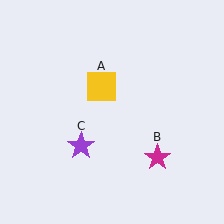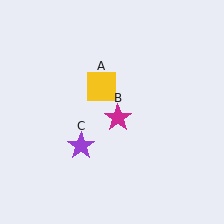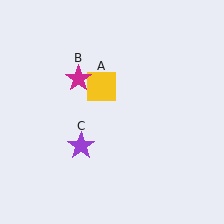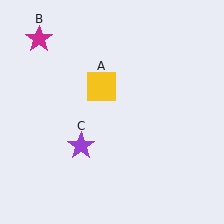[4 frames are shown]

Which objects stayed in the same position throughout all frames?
Yellow square (object A) and purple star (object C) remained stationary.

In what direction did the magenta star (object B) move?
The magenta star (object B) moved up and to the left.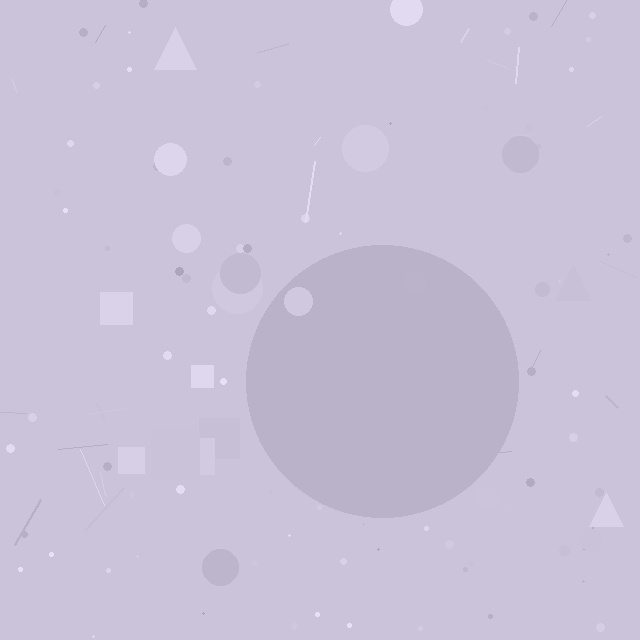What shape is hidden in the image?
A circle is hidden in the image.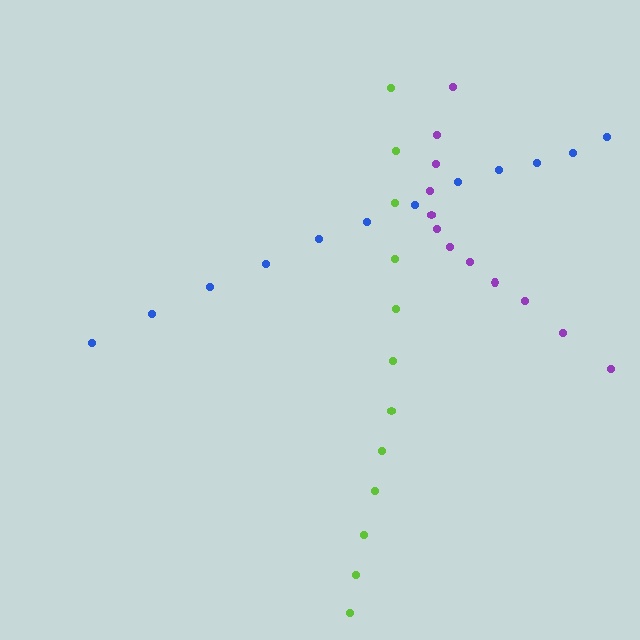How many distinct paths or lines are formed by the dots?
There are 3 distinct paths.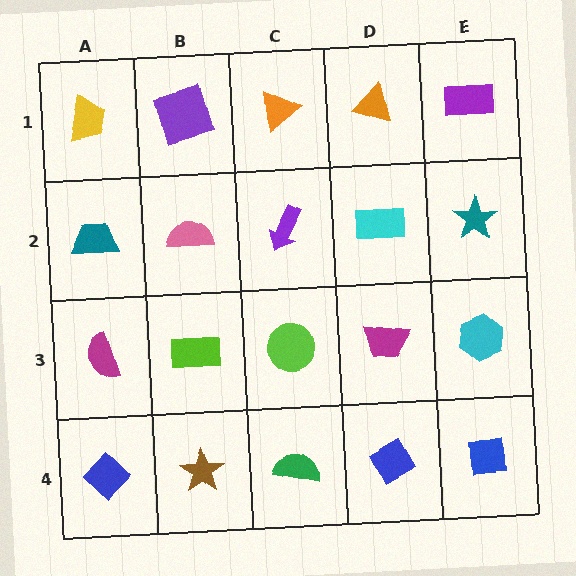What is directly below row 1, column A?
A teal trapezoid.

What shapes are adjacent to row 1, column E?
A teal star (row 2, column E), an orange triangle (row 1, column D).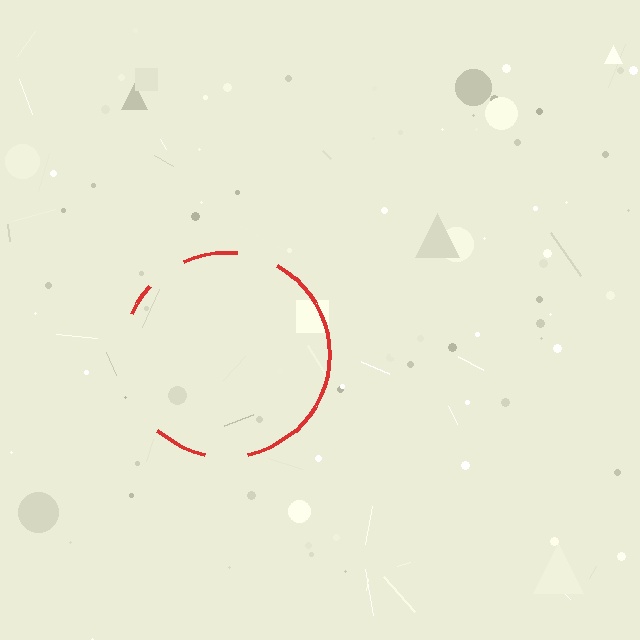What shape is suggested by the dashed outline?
The dashed outline suggests a circle.